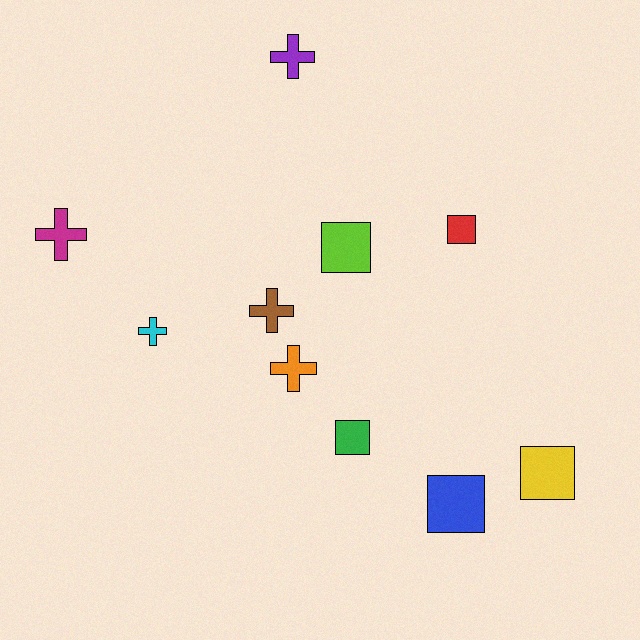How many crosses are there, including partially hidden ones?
There are 5 crosses.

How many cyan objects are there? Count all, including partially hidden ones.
There is 1 cyan object.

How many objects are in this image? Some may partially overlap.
There are 10 objects.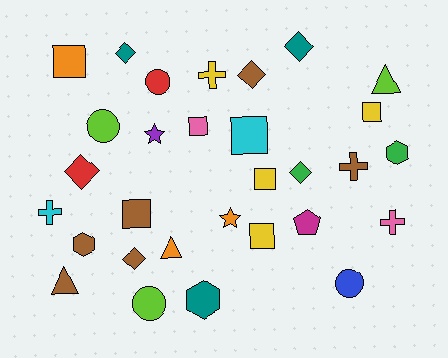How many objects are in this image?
There are 30 objects.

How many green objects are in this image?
There are 2 green objects.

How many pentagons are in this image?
There is 1 pentagon.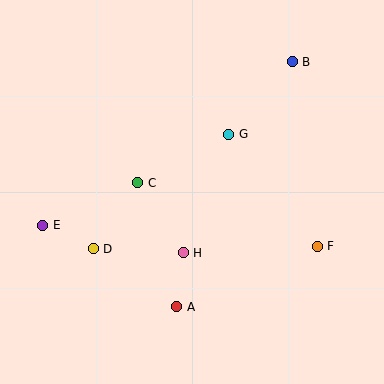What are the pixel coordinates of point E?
Point E is at (43, 225).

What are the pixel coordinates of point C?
Point C is at (138, 183).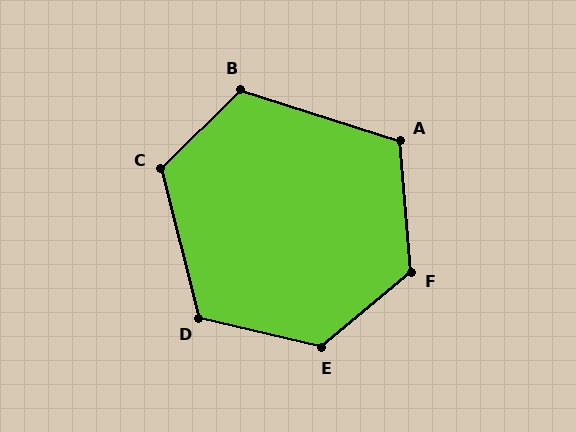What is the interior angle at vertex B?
Approximately 117 degrees (obtuse).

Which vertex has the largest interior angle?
E, at approximately 127 degrees.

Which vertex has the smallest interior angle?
A, at approximately 112 degrees.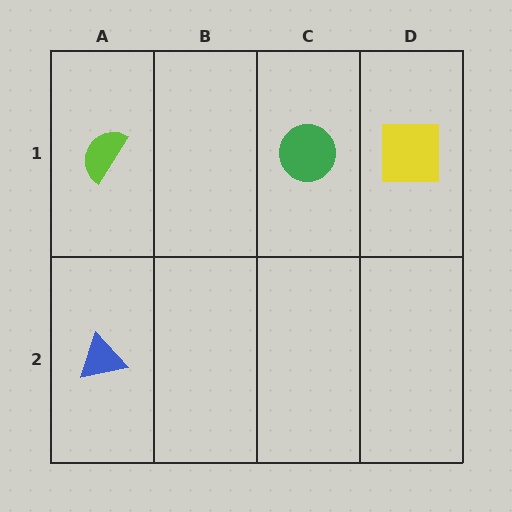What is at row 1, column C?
A green circle.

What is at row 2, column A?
A blue triangle.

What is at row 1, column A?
A lime semicircle.